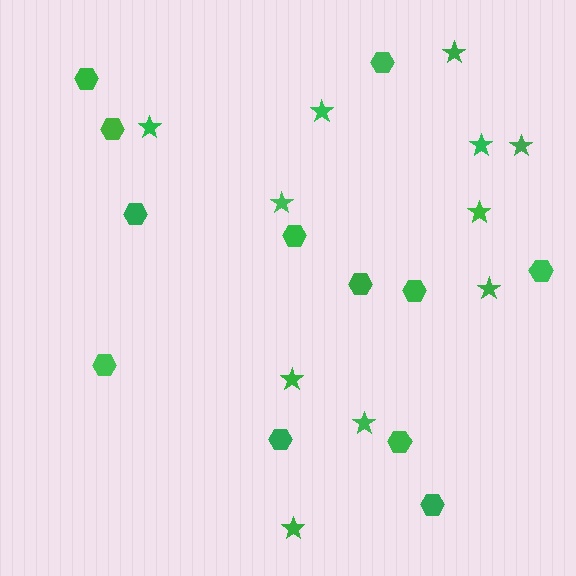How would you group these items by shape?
There are 2 groups: one group of hexagons (12) and one group of stars (11).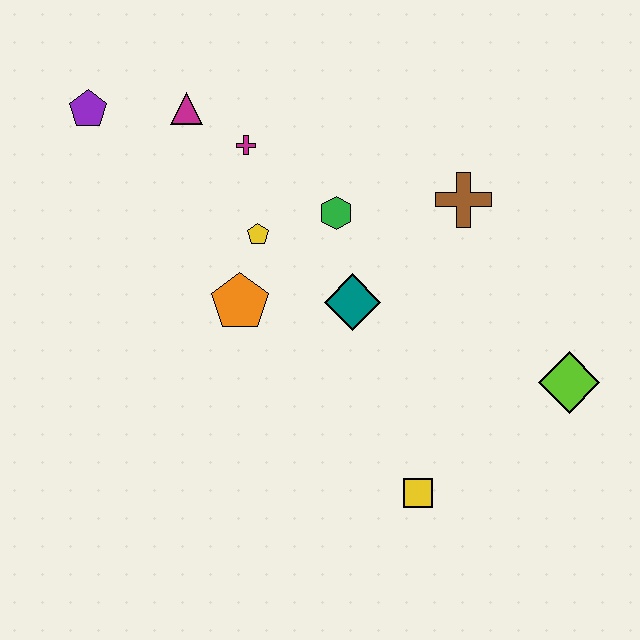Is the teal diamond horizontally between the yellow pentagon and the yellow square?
Yes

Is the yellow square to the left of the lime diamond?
Yes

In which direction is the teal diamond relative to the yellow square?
The teal diamond is above the yellow square.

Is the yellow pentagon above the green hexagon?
No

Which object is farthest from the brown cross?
The purple pentagon is farthest from the brown cross.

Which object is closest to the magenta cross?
The magenta triangle is closest to the magenta cross.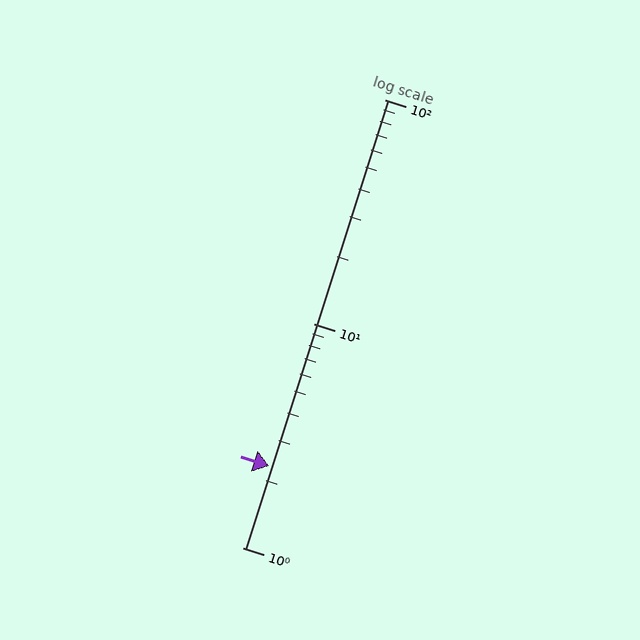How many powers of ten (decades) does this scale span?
The scale spans 2 decades, from 1 to 100.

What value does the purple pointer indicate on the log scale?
The pointer indicates approximately 2.3.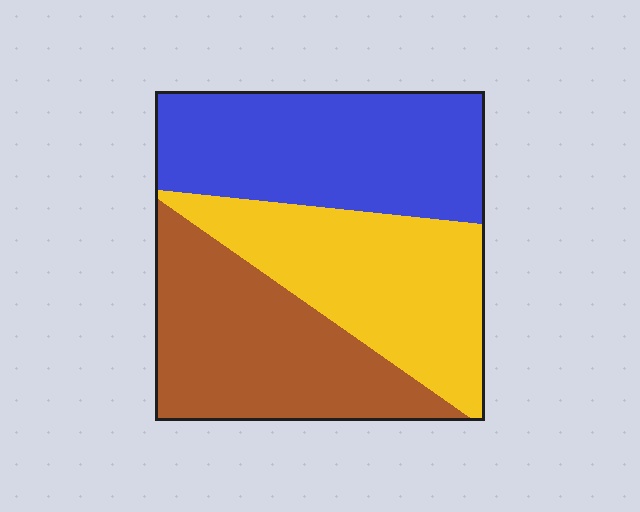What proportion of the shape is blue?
Blue takes up between a quarter and a half of the shape.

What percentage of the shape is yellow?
Yellow takes up between a quarter and a half of the shape.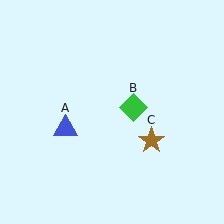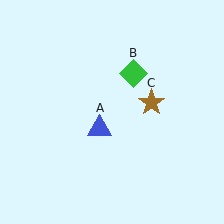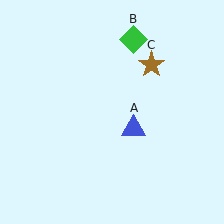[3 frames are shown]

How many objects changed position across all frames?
3 objects changed position: blue triangle (object A), green diamond (object B), brown star (object C).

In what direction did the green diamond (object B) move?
The green diamond (object B) moved up.